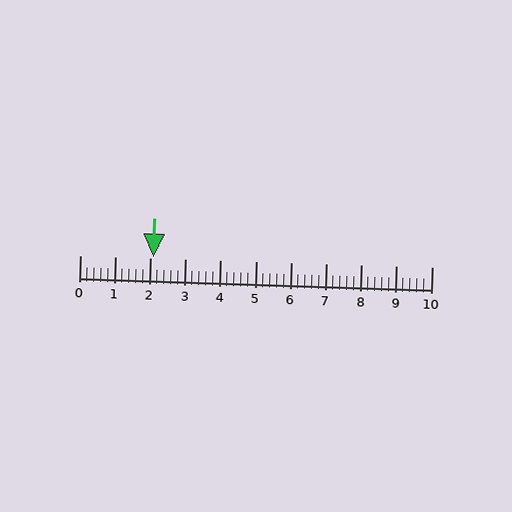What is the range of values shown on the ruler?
The ruler shows values from 0 to 10.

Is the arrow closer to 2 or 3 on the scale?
The arrow is closer to 2.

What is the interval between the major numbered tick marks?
The major tick marks are spaced 1 units apart.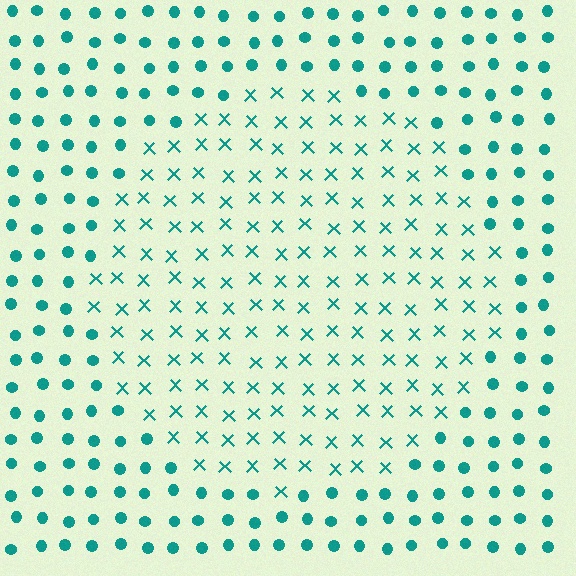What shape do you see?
I see a circle.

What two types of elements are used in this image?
The image uses X marks inside the circle region and circles outside it.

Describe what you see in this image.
The image is filled with small teal elements arranged in a uniform grid. A circle-shaped region contains X marks, while the surrounding area contains circles. The boundary is defined purely by the change in element shape.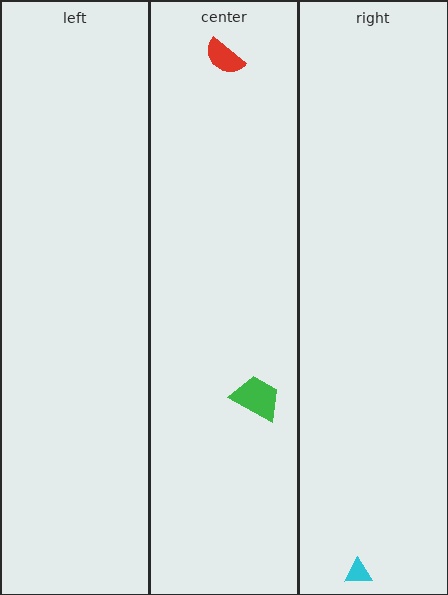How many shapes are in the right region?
1.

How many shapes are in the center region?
2.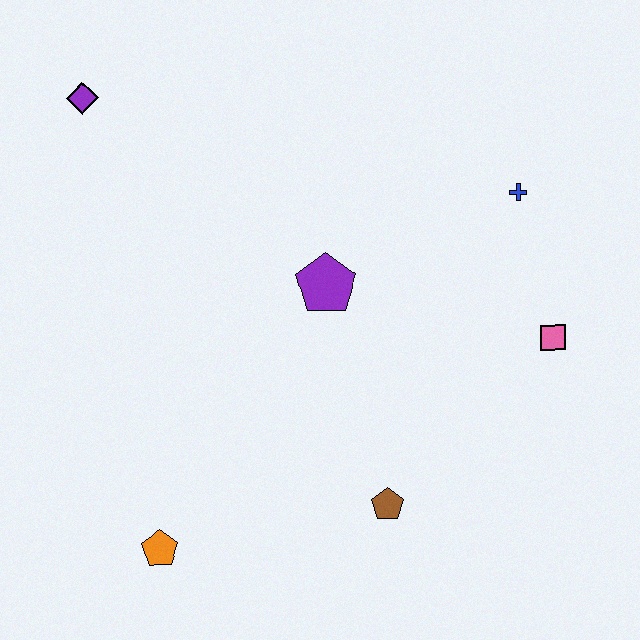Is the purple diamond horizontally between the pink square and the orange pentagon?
No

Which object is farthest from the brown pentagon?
The purple diamond is farthest from the brown pentagon.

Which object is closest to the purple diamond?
The purple pentagon is closest to the purple diamond.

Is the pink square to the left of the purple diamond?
No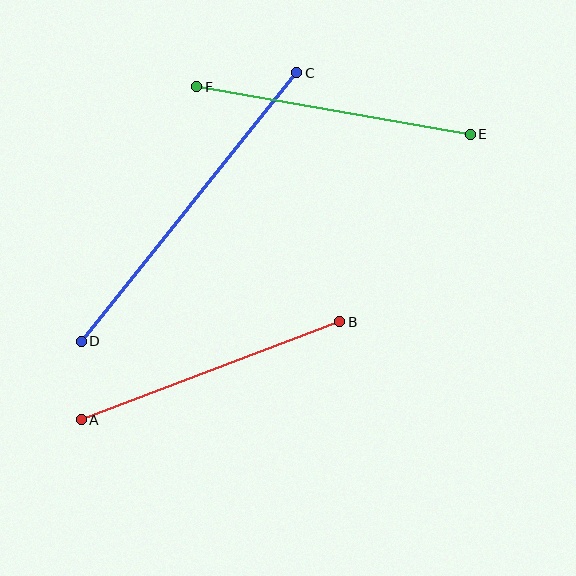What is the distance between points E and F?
The distance is approximately 278 pixels.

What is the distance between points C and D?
The distance is approximately 344 pixels.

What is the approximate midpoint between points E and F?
The midpoint is at approximately (334, 110) pixels.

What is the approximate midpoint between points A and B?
The midpoint is at approximately (210, 371) pixels.